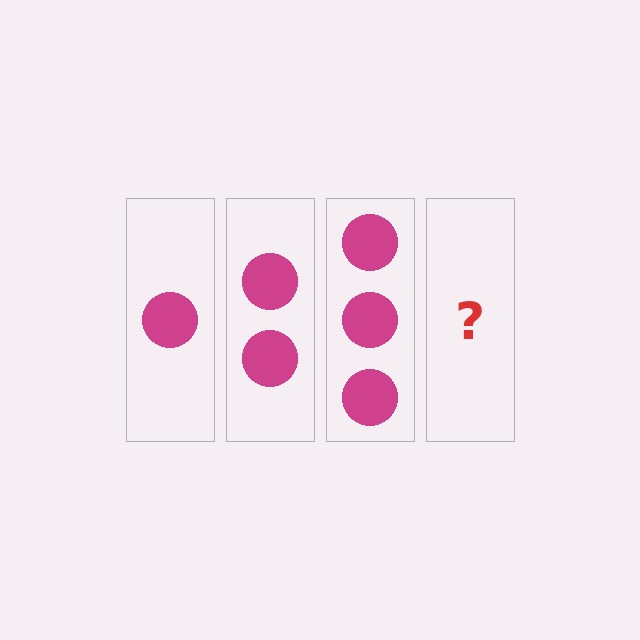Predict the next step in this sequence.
The next step is 4 circles.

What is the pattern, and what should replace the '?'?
The pattern is that each step adds one more circle. The '?' should be 4 circles.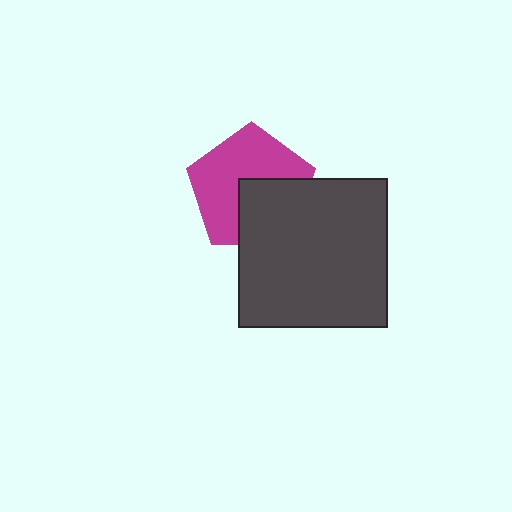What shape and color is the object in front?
The object in front is a dark gray square.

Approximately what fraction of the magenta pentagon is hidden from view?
Roughly 40% of the magenta pentagon is hidden behind the dark gray square.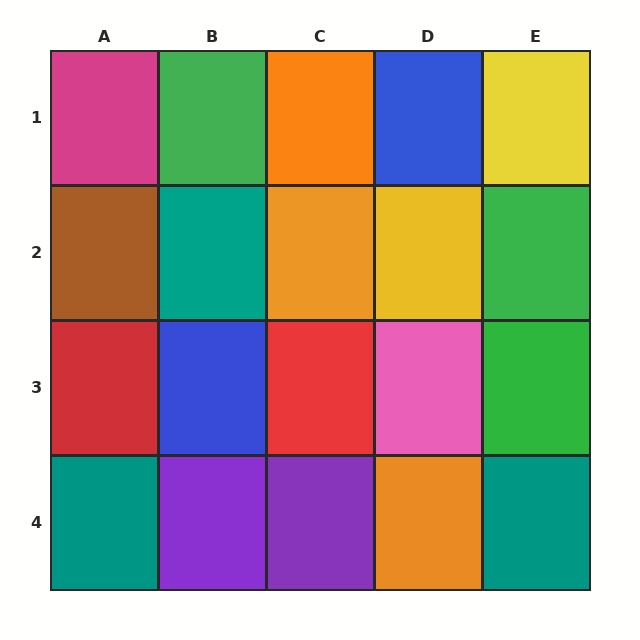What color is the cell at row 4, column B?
Purple.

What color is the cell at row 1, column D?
Blue.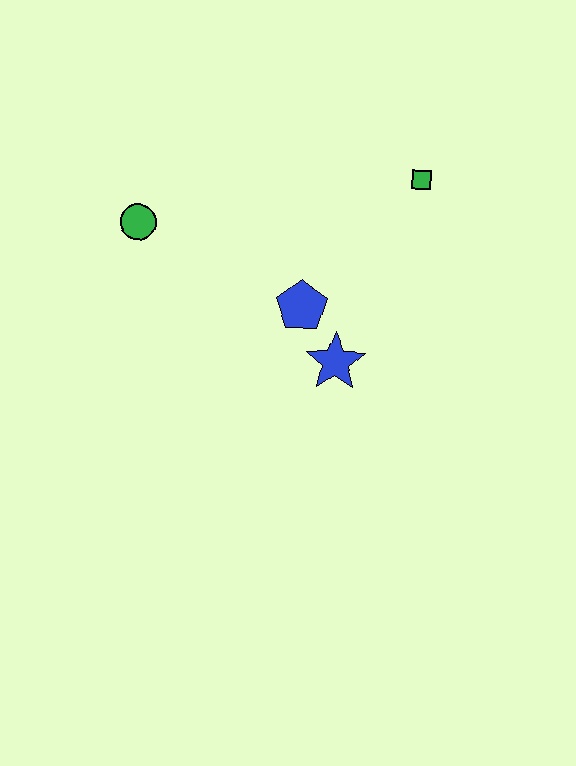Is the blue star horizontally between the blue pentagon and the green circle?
No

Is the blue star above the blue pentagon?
No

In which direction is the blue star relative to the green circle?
The blue star is to the right of the green circle.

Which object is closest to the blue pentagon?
The blue star is closest to the blue pentagon.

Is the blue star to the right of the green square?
No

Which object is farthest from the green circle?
The green square is farthest from the green circle.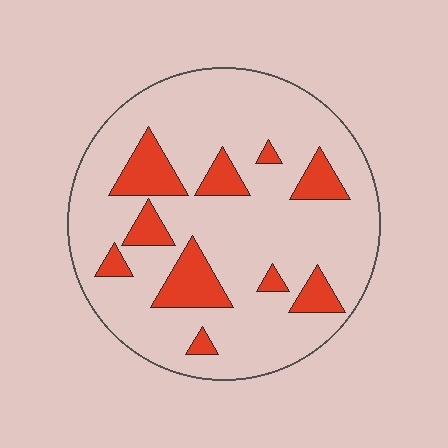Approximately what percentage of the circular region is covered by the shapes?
Approximately 20%.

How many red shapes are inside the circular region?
10.